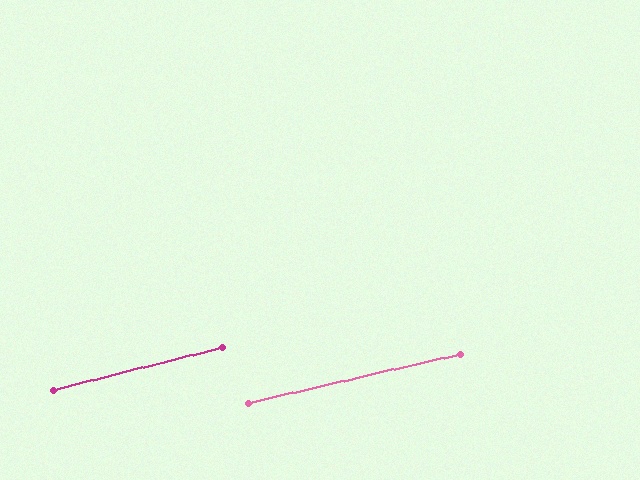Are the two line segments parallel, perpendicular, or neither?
Parallel — their directions differ by only 1.1°.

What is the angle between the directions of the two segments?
Approximately 1 degree.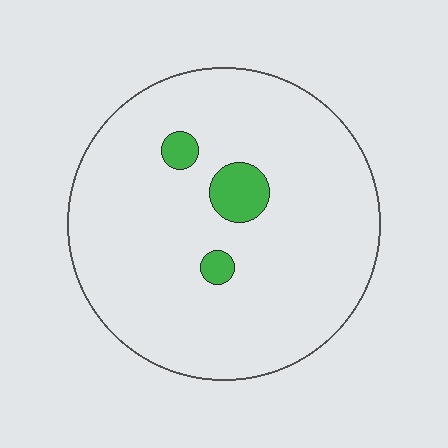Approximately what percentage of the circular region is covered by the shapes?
Approximately 5%.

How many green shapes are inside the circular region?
3.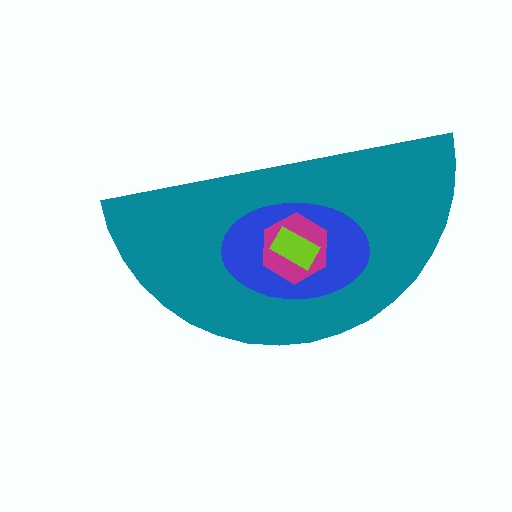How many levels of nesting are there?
4.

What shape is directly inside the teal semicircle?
The blue ellipse.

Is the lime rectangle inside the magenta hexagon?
Yes.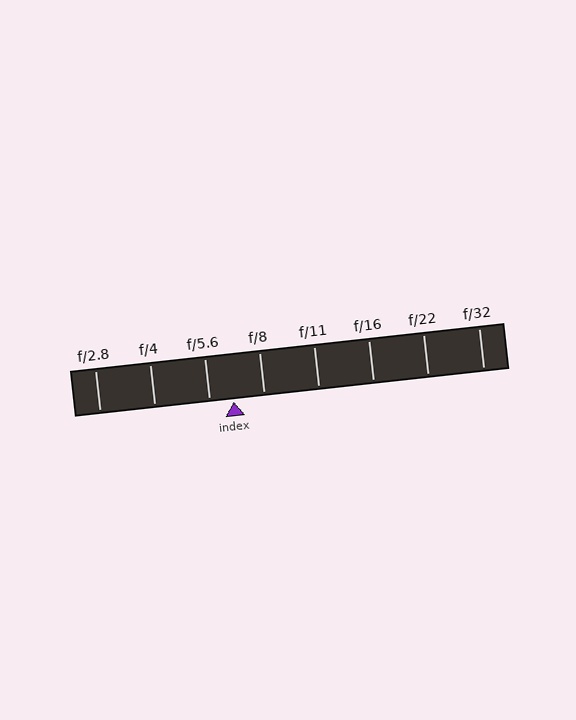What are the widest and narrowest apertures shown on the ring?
The widest aperture shown is f/2.8 and the narrowest is f/32.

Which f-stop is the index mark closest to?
The index mark is closest to f/5.6.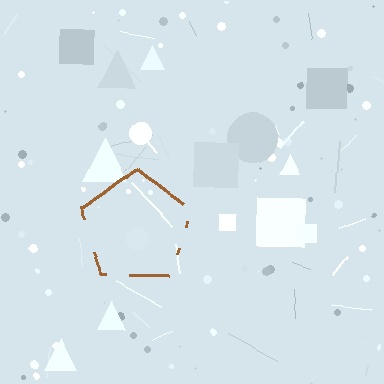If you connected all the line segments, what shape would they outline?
They would outline a pentagon.